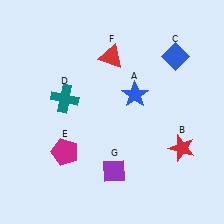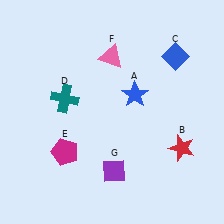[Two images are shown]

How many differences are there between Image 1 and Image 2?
There is 1 difference between the two images.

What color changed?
The triangle (F) changed from red in Image 1 to pink in Image 2.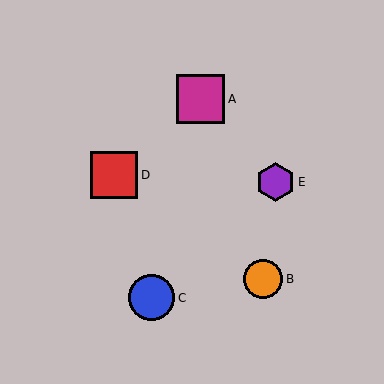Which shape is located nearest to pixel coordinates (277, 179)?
The purple hexagon (labeled E) at (275, 182) is nearest to that location.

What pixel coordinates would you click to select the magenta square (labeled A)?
Click at (201, 99) to select the magenta square A.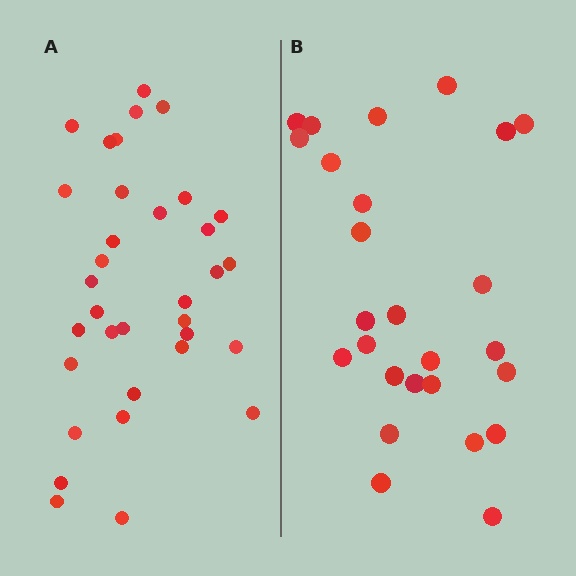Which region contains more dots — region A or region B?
Region A (the left region) has more dots.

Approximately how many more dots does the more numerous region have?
Region A has roughly 8 or so more dots than region B.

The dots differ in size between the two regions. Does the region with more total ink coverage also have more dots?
No. Region B has more total ink coverage because its dots are larger, but region A actually contains more individual dots. Total area can be misleading — the number of items is what matters here.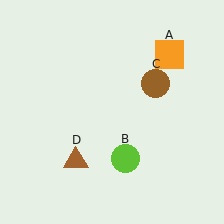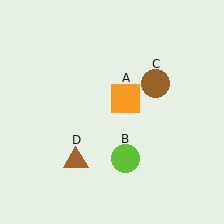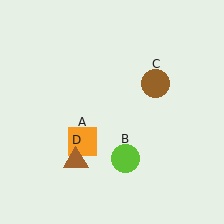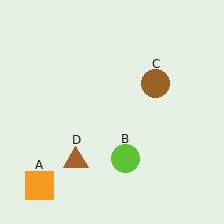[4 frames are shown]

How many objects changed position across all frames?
1 object changed position: orange square (object A).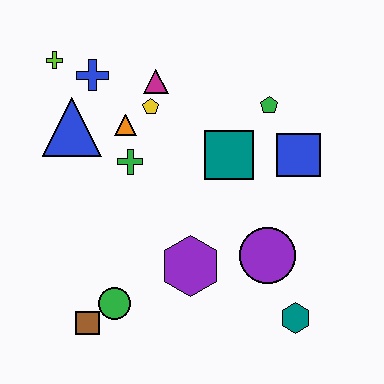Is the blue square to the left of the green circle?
No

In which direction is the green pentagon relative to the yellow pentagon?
The green pentagon is to the right of the yellow pentagon.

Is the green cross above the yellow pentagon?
No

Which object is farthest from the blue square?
The brown square is farthest from the blue square.